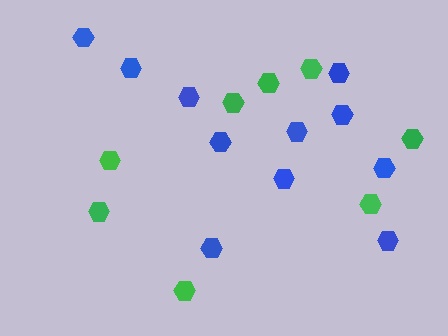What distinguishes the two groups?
There are 2 groups: one group of green hexagons (8) and one group of blue hexagons (11).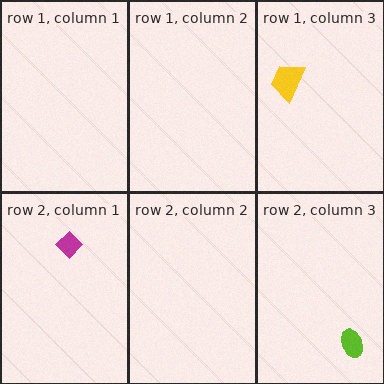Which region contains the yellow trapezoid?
The row 1, column 3 region.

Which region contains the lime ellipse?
The row 2, column 3 region.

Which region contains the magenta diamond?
The row 2, column 1 region.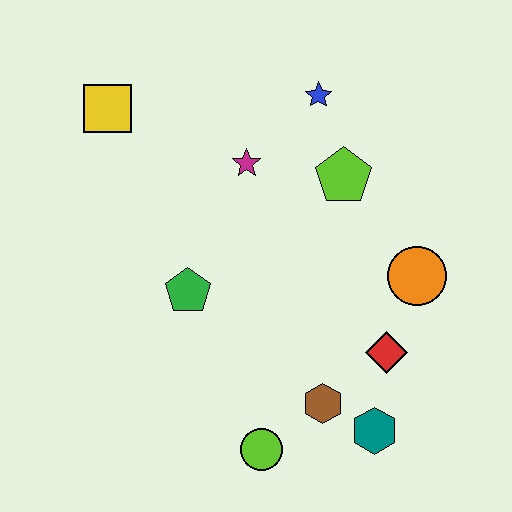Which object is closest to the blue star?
The lime pentagon is closest to the blue star.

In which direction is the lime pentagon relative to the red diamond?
The lime pentagon is above the red diamond.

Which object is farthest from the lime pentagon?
The lime circle is farthest from the lime pentagon.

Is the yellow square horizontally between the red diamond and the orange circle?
No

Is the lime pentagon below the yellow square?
Yes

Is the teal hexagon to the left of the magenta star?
No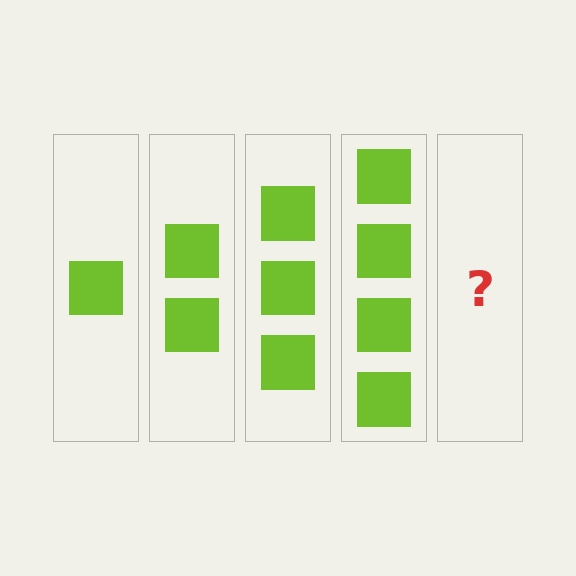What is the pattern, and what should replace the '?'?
The pattern is that each step adds one more square. The '?' should be 5 squares.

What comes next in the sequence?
The next element should be 5 squares.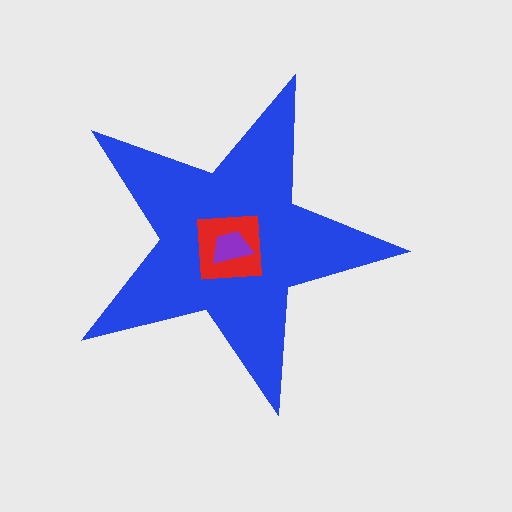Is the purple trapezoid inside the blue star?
Yes.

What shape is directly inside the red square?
The purple trapezoid.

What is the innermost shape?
The purple trapezoid.